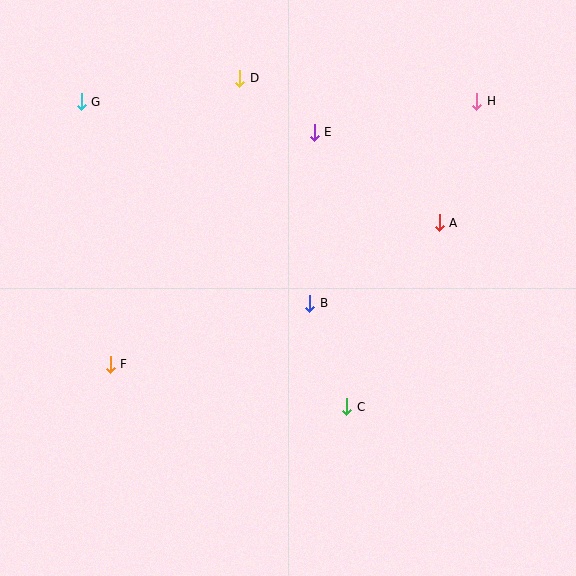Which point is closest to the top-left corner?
Point G is closest to the top-left corner.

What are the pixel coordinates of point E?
Point E is at (314, 132).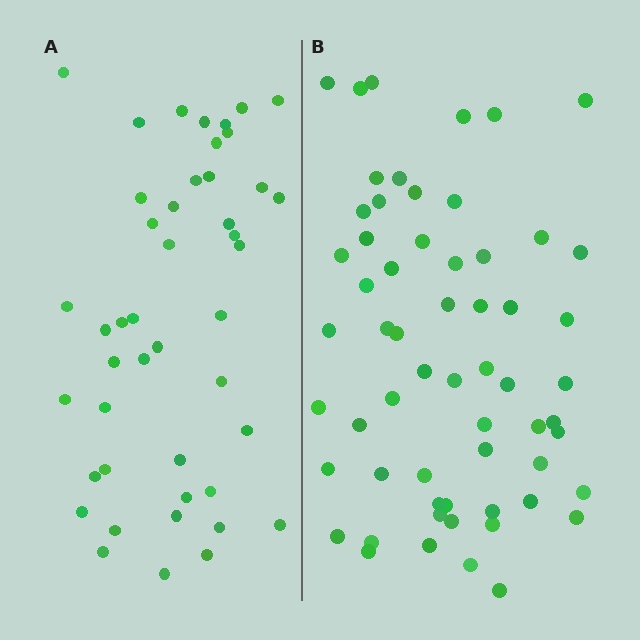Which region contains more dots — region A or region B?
Region B (the right region) has more dots.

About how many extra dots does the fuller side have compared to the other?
Region B has approximately 15 more dots than region A.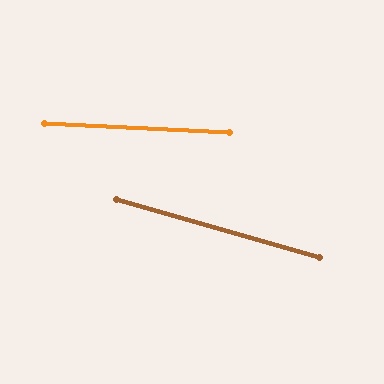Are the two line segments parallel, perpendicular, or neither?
Neither parallel nor perpendicular — they differ by about 13°.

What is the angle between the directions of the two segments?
Approximately 13 degrees.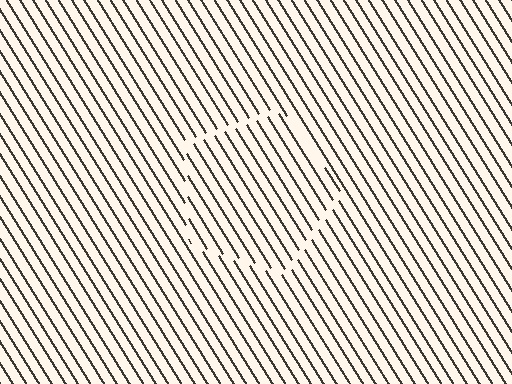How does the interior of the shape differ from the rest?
The interior of the shape contains the same grating, shifted by half a period — the contour is defined by the phase discontinuity where line-ends from the inner and outer gratings abut.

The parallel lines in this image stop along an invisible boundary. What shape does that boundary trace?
An illusory pentagon. The interior of the shape contains the same grating, shifted by half a period — the contour is defined by the phase discontinuity where line-ends from the inner and outer gratings abut.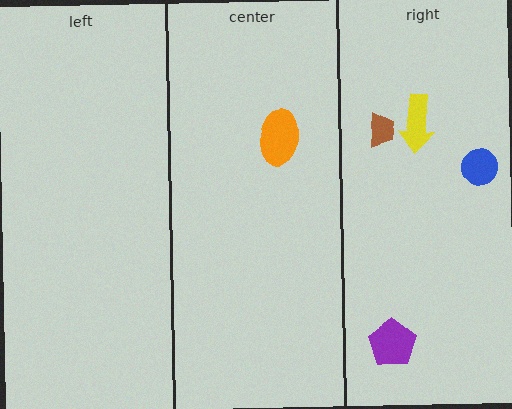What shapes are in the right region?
The brown trapezoid, the yellow arrow, the purple pentagon, the blue circle.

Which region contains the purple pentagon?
The right region.